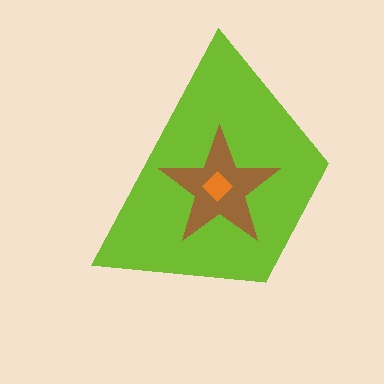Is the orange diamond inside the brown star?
Yes.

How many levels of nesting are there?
3.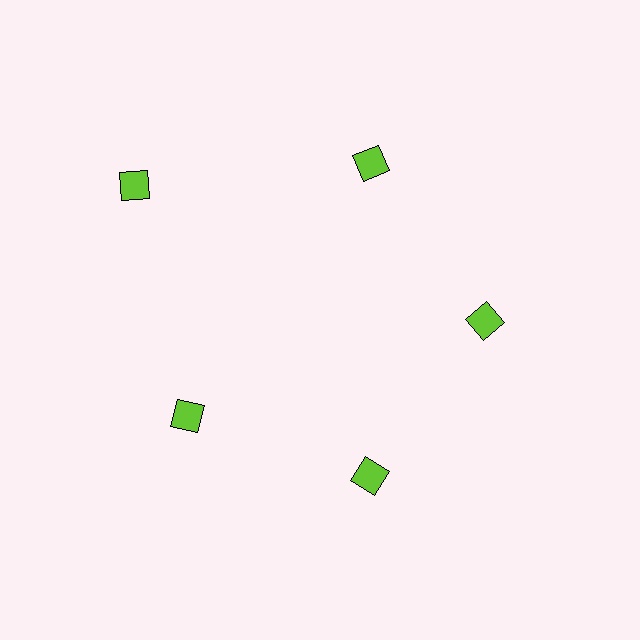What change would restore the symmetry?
The symmetry would be restored by moving it inward, back onto the ring so that all 5 diamonds sit at equal angles and equal distance from the center.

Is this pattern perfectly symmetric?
No. The 5 lime diamonds are arranged in a ring, but one element near the 10 o'clock position is pushed outward from the center, breaking the 5-fold rotational symmetry.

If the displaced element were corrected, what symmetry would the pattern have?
It would have 5-fold rotational symmetry — the pattern would map onto itself every 72 degrees.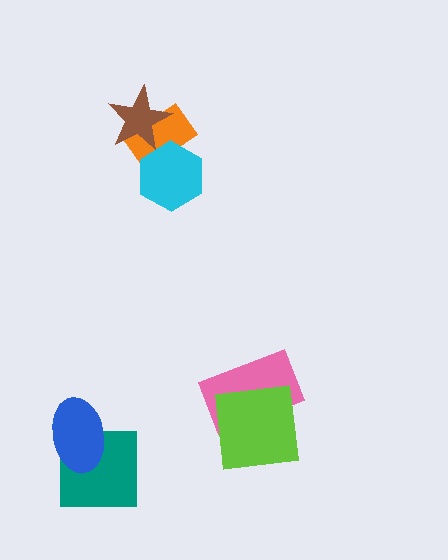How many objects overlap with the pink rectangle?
1 object overlaps with the pink rectangle.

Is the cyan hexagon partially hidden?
No, no other shape covers it.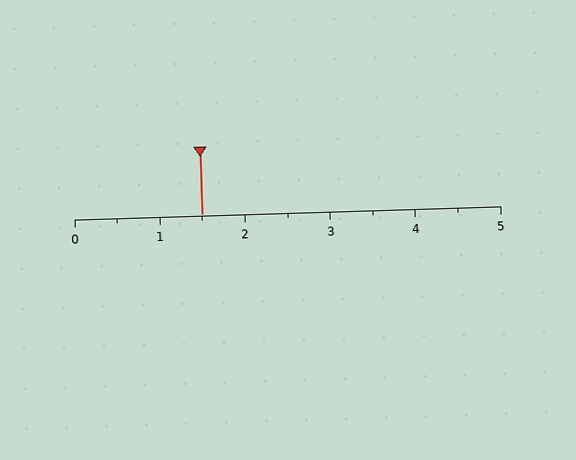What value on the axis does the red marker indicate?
The marker indicates approximately 1.5.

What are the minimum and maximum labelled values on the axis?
The axis runs from 0 to 5.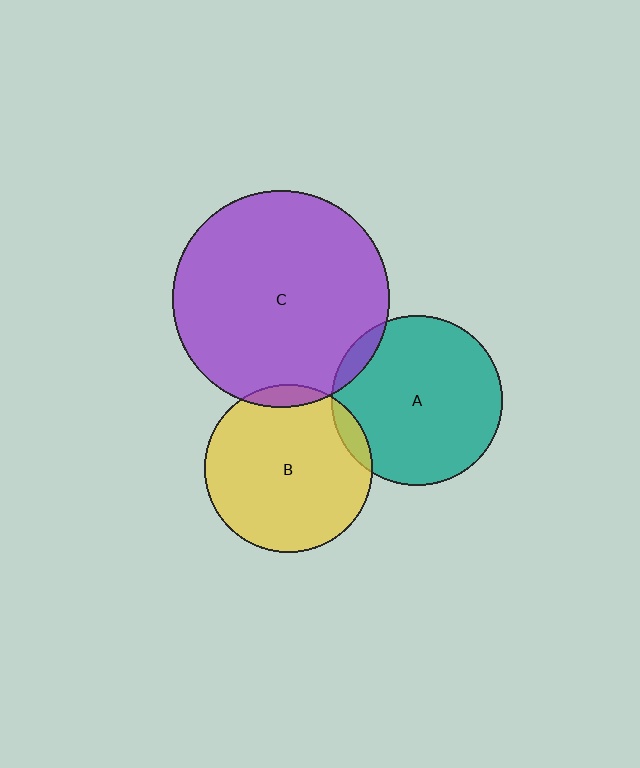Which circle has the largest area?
Circle C (purple).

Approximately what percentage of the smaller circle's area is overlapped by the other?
Approximately 5%.